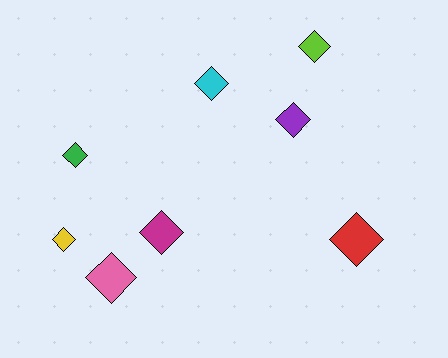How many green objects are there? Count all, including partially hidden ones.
There is 1 green object.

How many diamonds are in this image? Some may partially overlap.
There are 8 diamonds.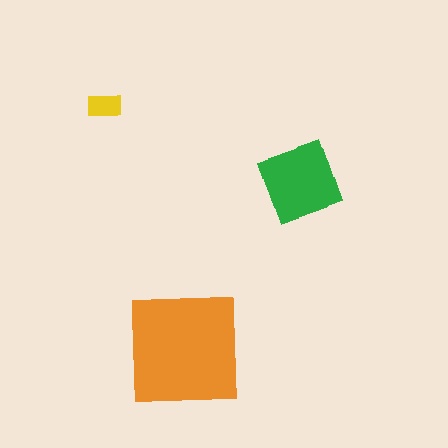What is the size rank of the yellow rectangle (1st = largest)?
3rd.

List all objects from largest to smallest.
The orange square, the green diamond, the yellow rectangle.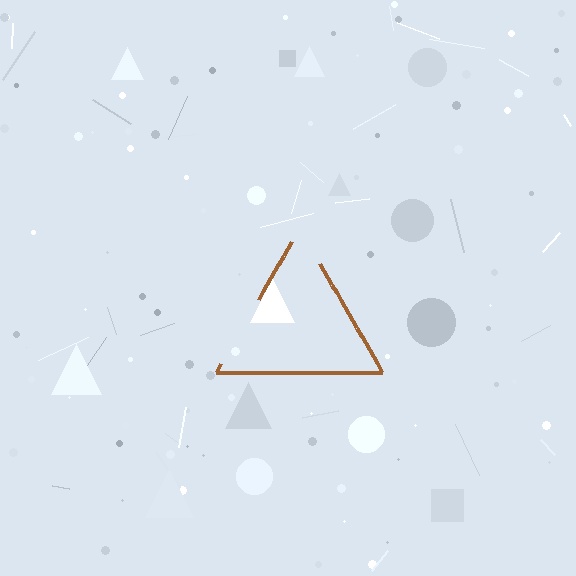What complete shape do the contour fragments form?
The contour fragments form a triangle.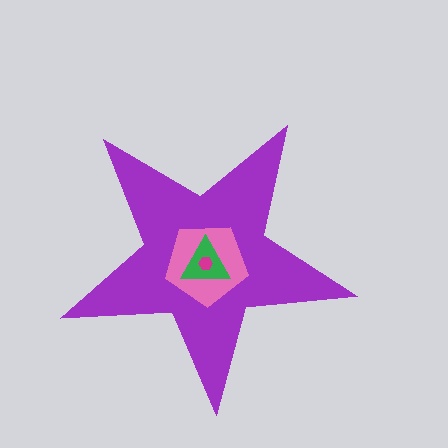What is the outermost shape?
The purple star.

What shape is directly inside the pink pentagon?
The green triangle.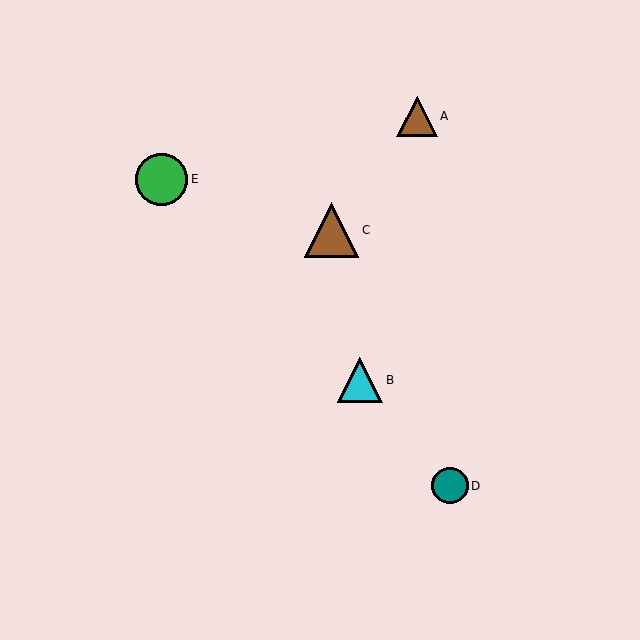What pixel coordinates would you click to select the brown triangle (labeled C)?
Click at (332, 230) to select the brown triangle C.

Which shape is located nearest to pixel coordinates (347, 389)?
The cyan triangle (labeled B) at (360, 380) is nearest to that location.